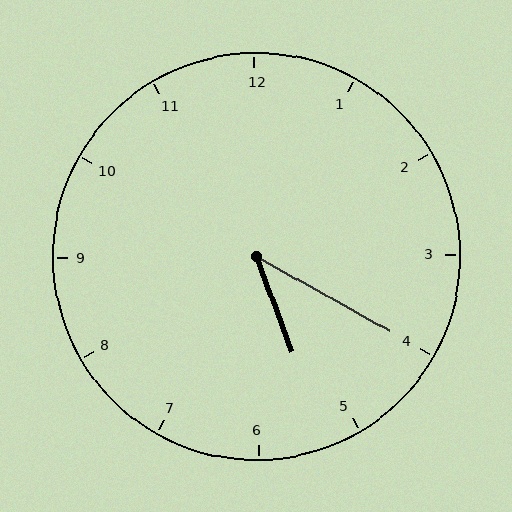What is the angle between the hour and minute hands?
Approximately 40 degrees.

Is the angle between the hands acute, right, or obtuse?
It is acute.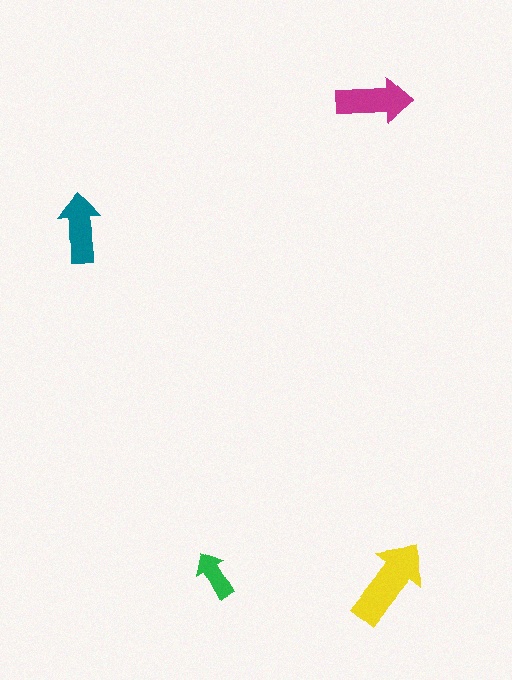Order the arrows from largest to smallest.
the yellow one, the magenta one, the teal one, the green one.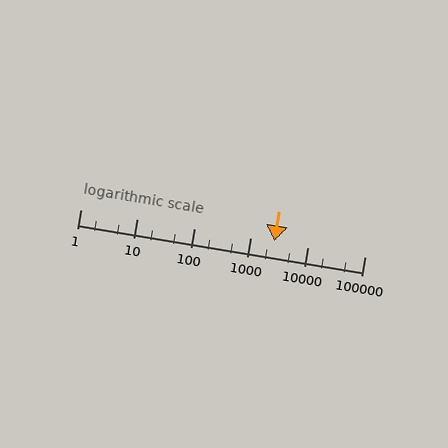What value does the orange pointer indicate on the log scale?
The pointer indicates approximately 2600.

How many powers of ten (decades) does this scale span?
The scale spans 5 decades, from 1 to 100000.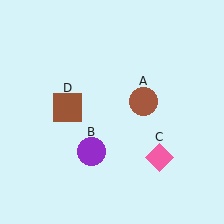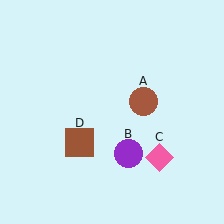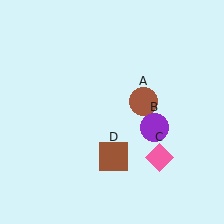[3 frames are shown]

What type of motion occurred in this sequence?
The purple circle (object B), brown square (object D) rotated counterclockwise around the center of the scene.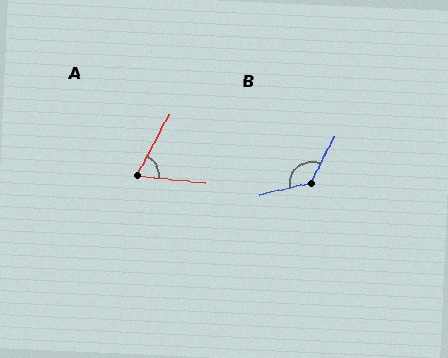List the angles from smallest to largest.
A (68°), B (131°).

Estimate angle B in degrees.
Approximately 131 degrees.